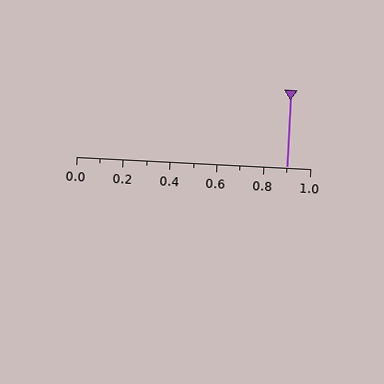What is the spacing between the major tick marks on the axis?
The major ticks are spaced 0.2 apart.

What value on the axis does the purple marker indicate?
The marker indicates approximately 0.9.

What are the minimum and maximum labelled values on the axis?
The axis runs from 0.0 to 1.0.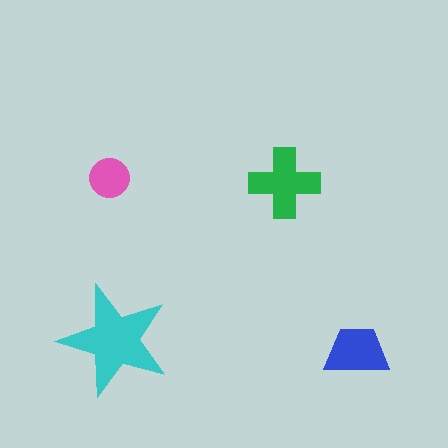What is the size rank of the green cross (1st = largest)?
2nd.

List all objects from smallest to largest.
The pink circle, the blue trapezoid, the green cross, the cyan star.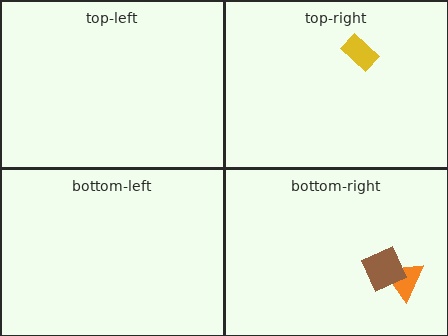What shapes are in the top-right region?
The yellow rectangle.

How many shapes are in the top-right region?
1.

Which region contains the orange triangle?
The bottom-right region.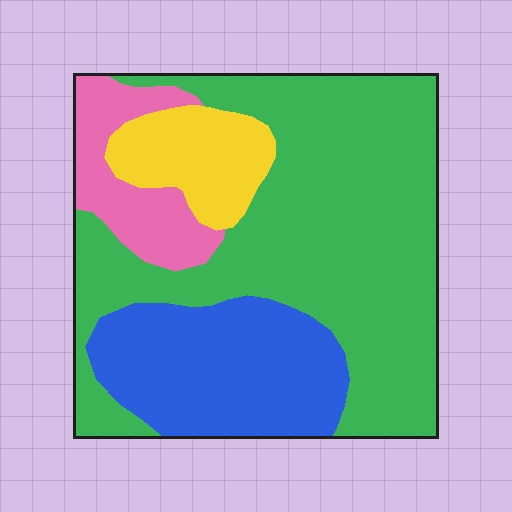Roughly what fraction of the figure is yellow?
Yellow covers 10% of the figure.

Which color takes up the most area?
Green, at roughly 55%.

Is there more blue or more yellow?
Blue.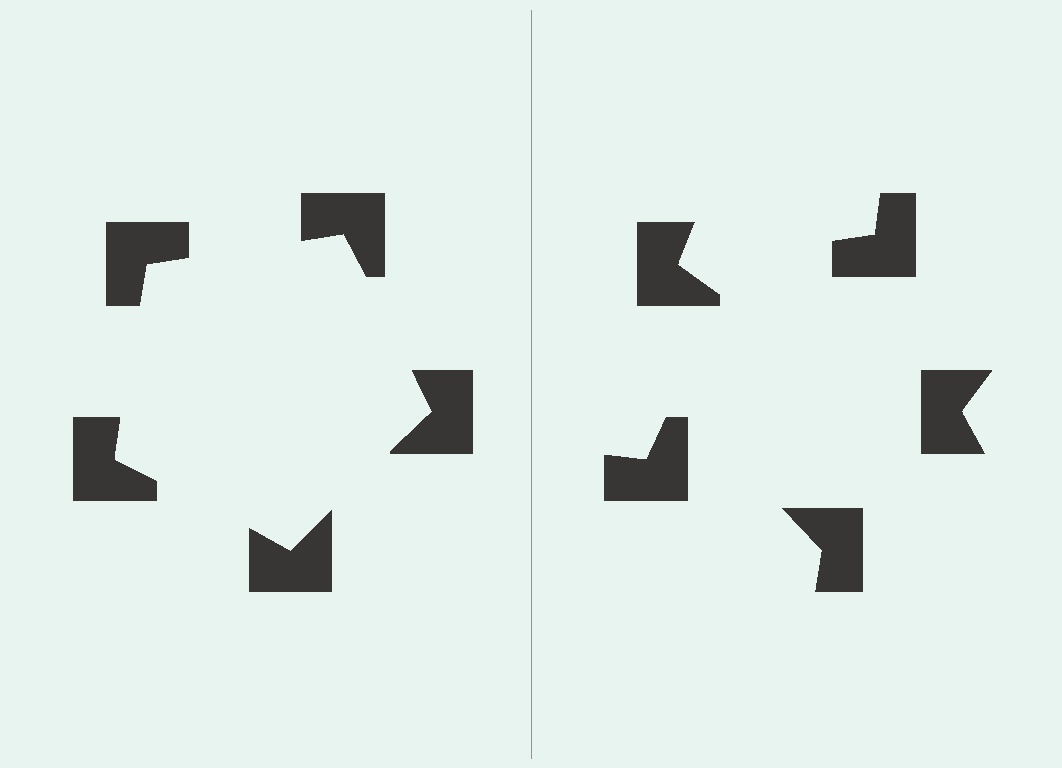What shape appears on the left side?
An illusory pentagon.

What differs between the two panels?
The notched squares are positioned identically on both sides; only the wedge orientations differ. On the left they align to a pentagon; on the right they are misaligned.